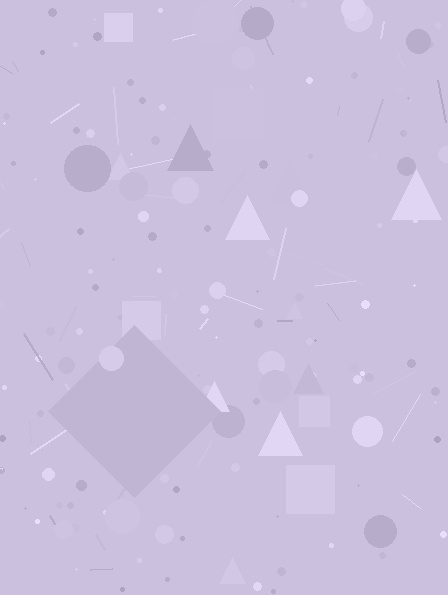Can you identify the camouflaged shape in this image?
The camouflaged shape is a diamond.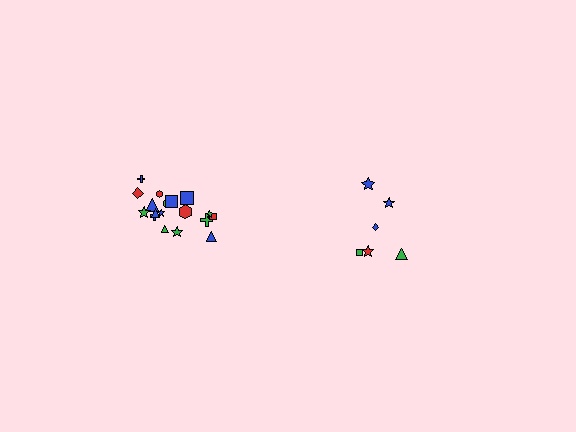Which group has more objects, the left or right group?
The left group.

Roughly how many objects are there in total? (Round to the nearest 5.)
Roughly 25 objects in total.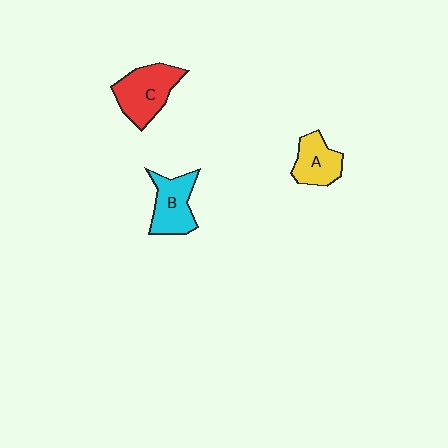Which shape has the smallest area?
Shape A (yellow).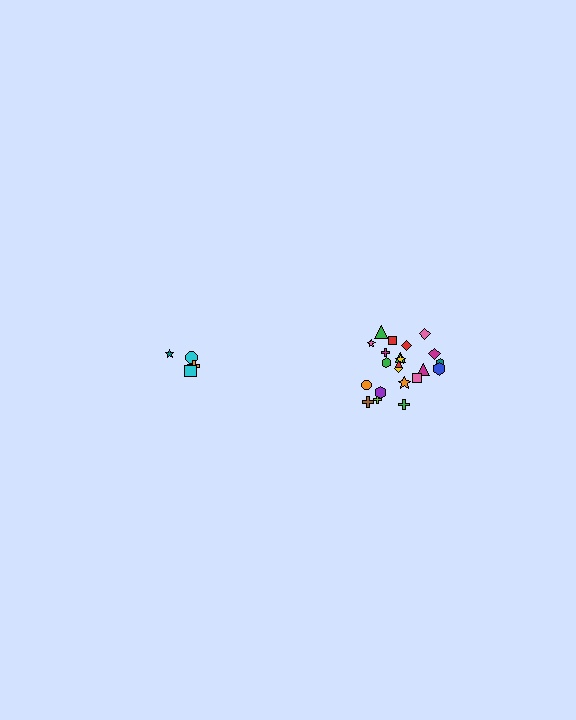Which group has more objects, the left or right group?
The right group.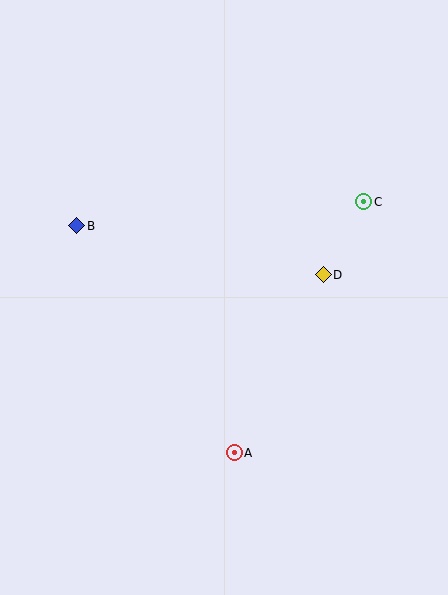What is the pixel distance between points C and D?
The distance between C and D is 83 pixels.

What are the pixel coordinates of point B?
Point B is at (77, 226).